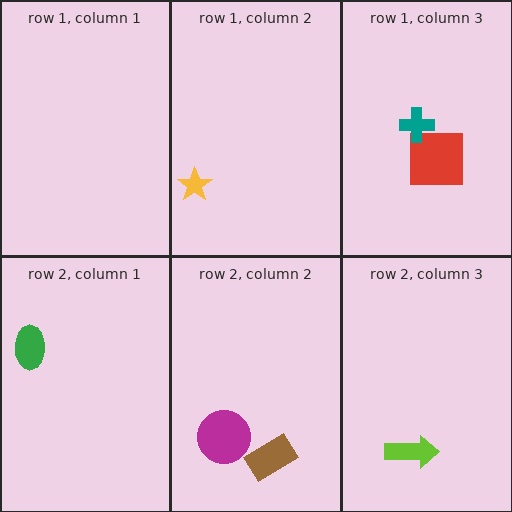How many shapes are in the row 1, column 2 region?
1.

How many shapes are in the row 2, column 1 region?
1.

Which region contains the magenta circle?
The row 2, column 2 region.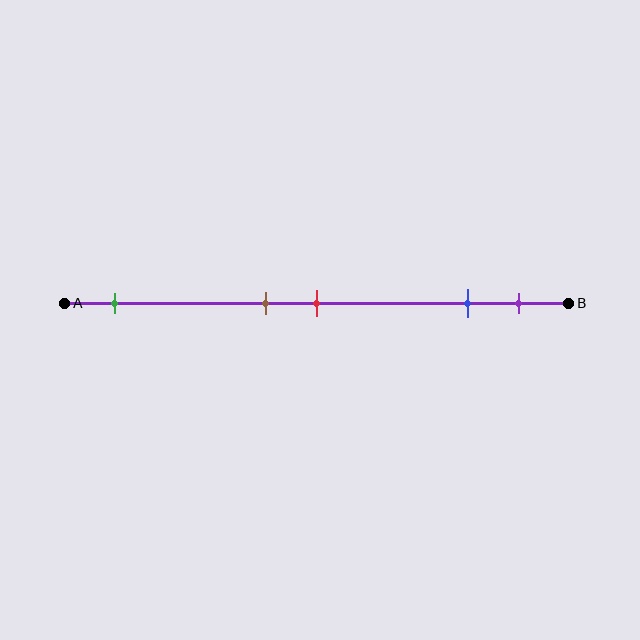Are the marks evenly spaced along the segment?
No, the marks are not evenly spaced.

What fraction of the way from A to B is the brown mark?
The brown mark is approximately 40% (0.4) of the way from A to B.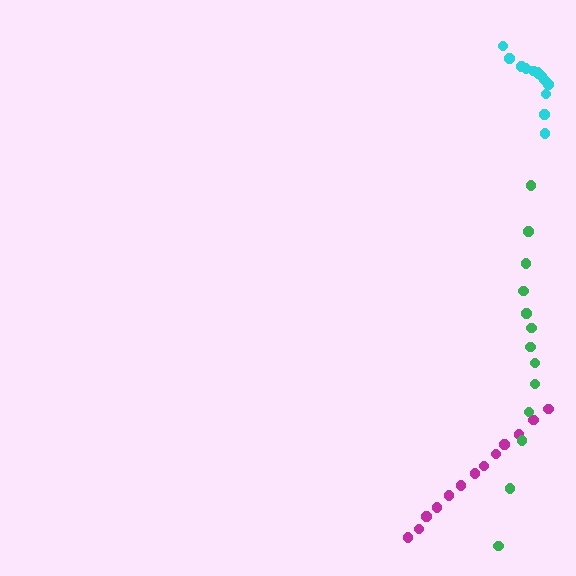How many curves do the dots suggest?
There are 3 distinct paths.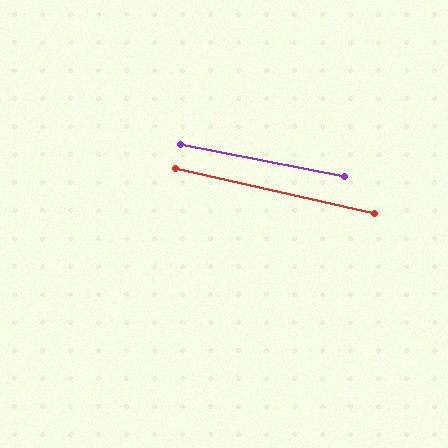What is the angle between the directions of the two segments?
Approximately 2 degrees.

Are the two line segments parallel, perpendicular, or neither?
Parallel — their directions differ by only 1.8°.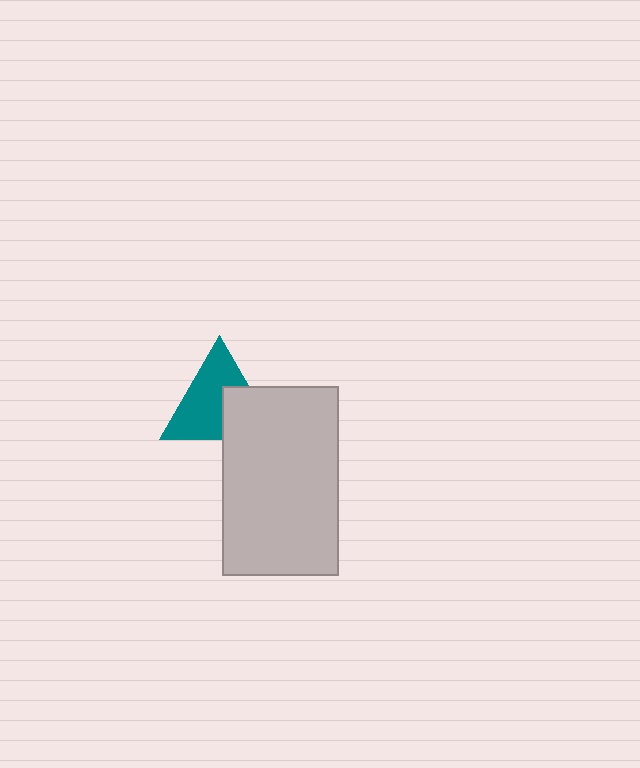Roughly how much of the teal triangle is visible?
About half of it is visible (roughly 63%).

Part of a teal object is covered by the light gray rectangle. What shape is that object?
It is a triangle.